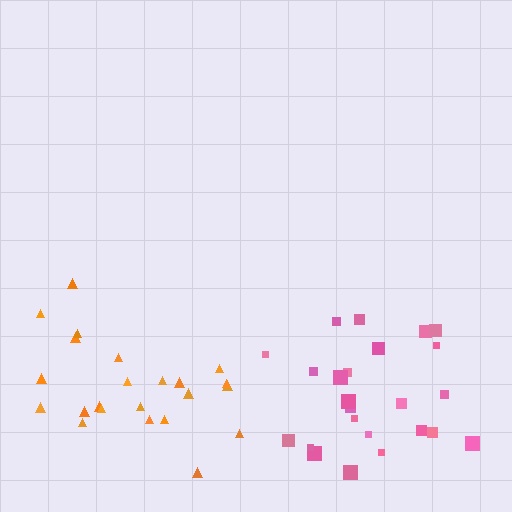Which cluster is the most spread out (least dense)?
Orange.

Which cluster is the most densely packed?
Pink.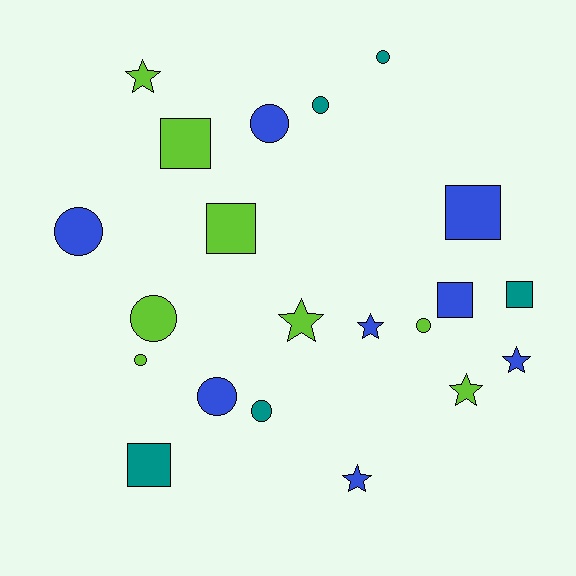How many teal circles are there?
There are 3 teal circles.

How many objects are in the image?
There are 21 objects.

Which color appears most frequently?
Lime, with 8 objects.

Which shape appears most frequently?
Circle, with 9 objects.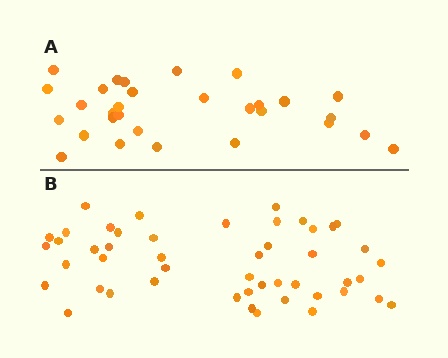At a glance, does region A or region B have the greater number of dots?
Region B (the bottom region) has more dots.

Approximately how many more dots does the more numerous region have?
Region B has approximately 20 more dots than region A.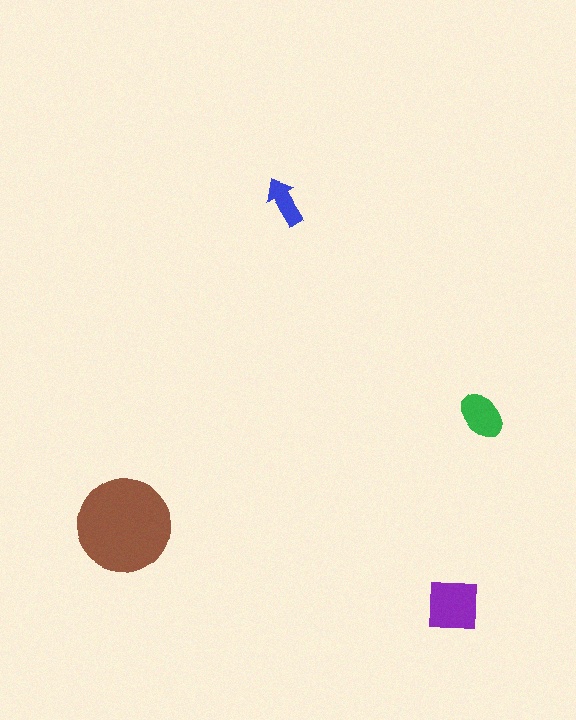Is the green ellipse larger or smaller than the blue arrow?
Larger.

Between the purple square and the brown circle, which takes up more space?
The brown circle.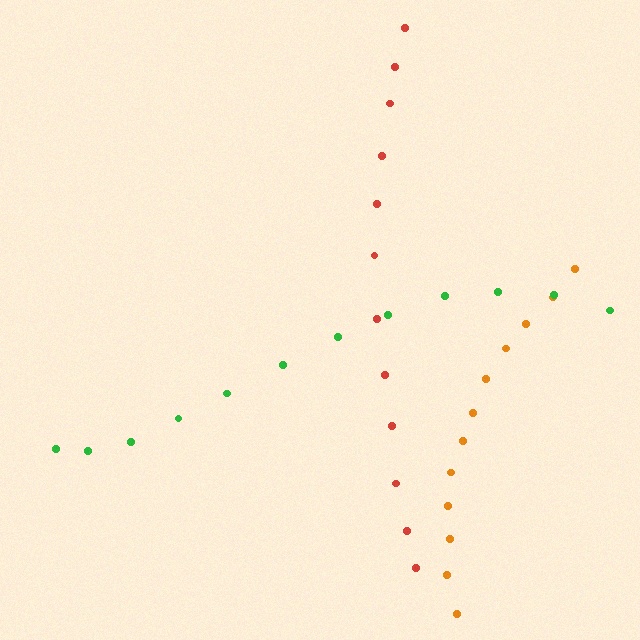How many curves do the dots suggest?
There are 3 distinct paths.